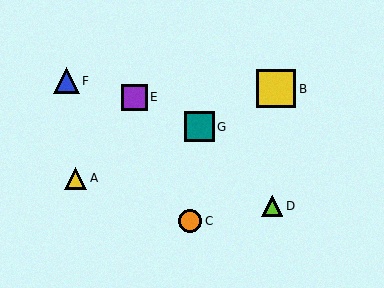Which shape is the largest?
The yellow square (labeled B) is the largest.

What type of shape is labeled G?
Shape G is a teal square.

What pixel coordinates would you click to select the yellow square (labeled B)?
Click at (276, 89) to select the yellow square B.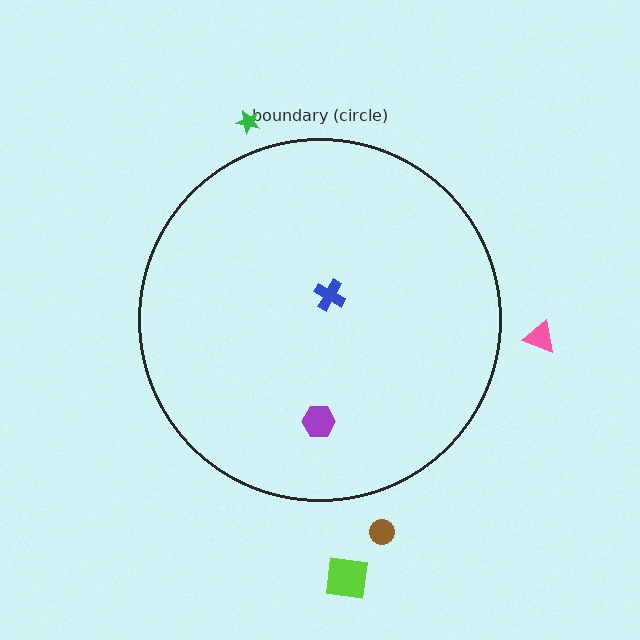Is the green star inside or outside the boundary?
Outside.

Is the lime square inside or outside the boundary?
Outside.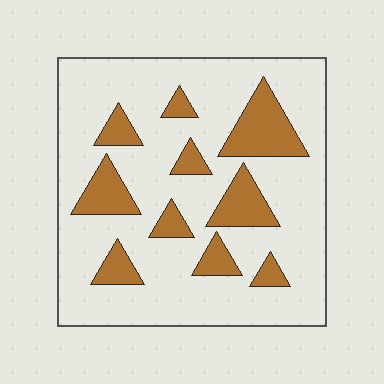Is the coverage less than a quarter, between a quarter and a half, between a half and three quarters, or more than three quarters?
Less than a quarter.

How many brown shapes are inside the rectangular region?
10.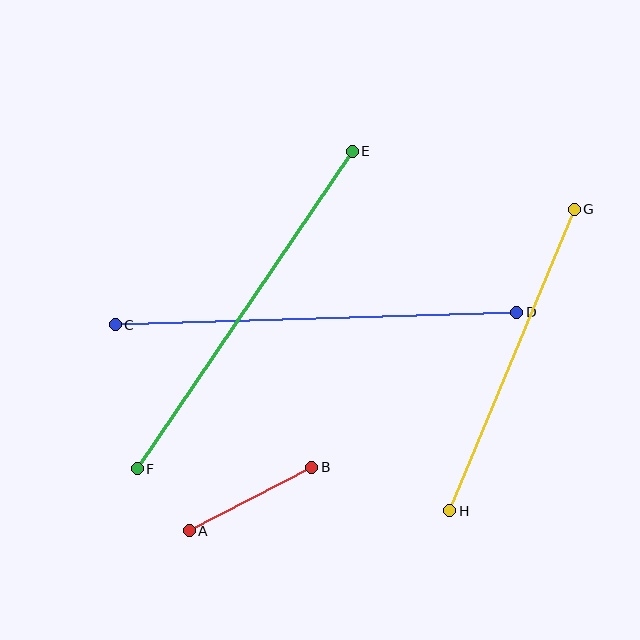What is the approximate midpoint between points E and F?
The midpoint is at approximately (245, 310) pixels.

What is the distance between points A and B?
The distance is approximately 138 pixels.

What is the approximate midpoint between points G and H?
The midpoint is at approximately (512, 360) pixels.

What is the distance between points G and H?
The distance is approximately 326 pixels.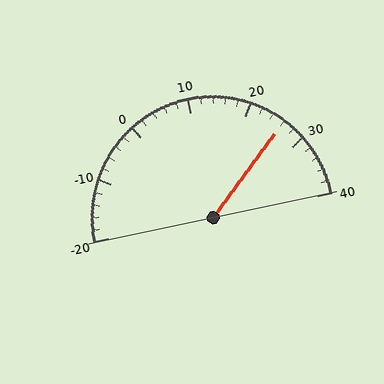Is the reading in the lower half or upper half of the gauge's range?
The reading is in the upper half of the range (-20 to 40).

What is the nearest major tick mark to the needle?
The nearest major tick mark is 30.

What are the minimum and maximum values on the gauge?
The gauge ranges from -20 to 40.